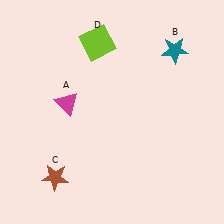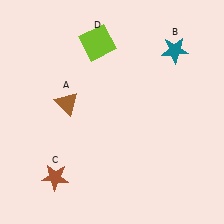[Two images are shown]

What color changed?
The triangle (A) changed from magenta in Image 1 to brown in Image 2.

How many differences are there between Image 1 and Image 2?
There is 1 difference between the two images.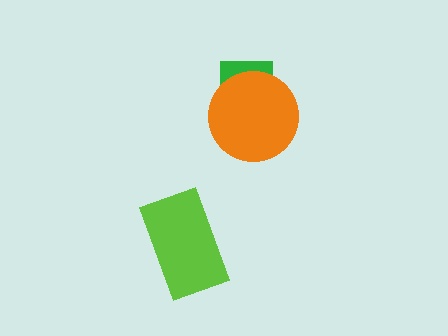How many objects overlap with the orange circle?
1 object overlaps with the orange circle.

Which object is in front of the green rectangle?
The orange circle is in front of the green rectangle.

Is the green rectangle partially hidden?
Yes, it is partially covered by another shape.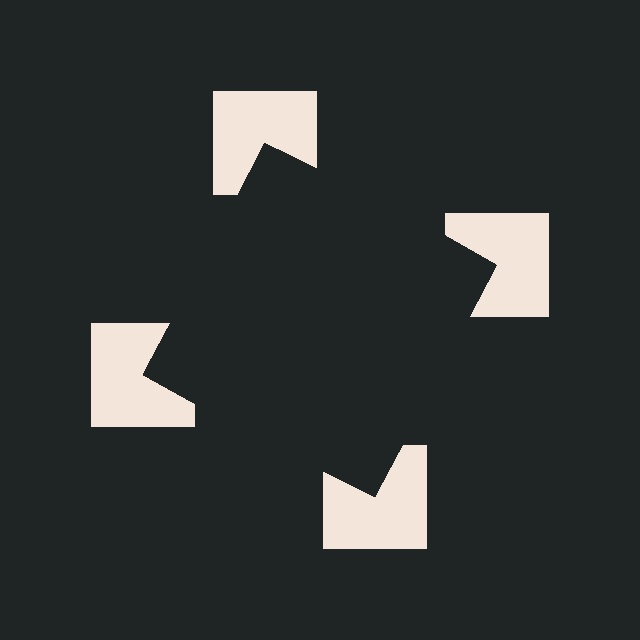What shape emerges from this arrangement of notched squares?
An illusory square — its edges are inferred from the aligned wedge cuts in the notched squares, not physically drawn.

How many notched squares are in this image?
There are 4 — one at each vertex of the illusory square.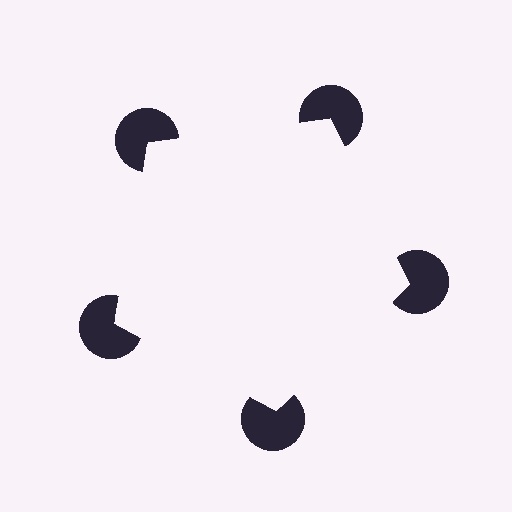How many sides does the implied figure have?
5 sides.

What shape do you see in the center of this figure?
An illusory pentagon — its edges are inferred from the aligned wedge cuts in the pac-man discs, not physically drawn.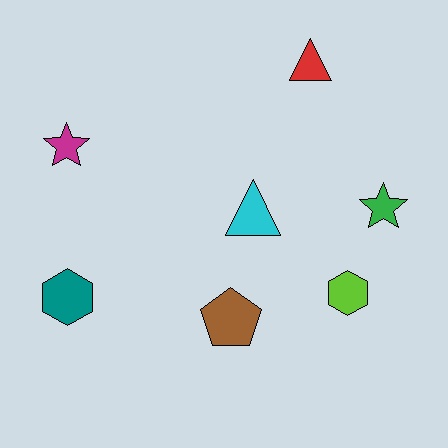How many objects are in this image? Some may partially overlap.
There are 7 objects.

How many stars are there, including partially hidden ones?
There are 2 stars.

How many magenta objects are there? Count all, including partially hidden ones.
There is 1 magenta object.